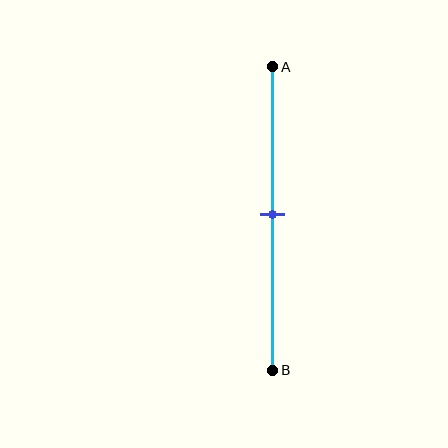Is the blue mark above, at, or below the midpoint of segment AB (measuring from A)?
The blue mark is approximately at the midpoint of segment AB.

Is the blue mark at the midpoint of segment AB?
Yes, the mark is approximately at the midpoint.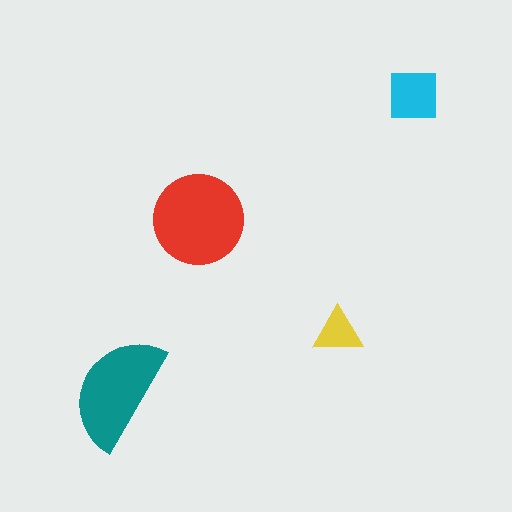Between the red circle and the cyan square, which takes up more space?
The red circle.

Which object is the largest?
The red circle.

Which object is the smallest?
The yellow triangle.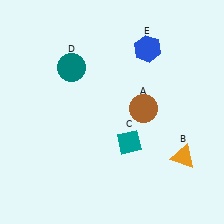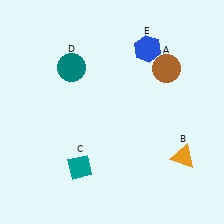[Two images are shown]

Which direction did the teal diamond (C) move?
The teal diamond (C) moved left.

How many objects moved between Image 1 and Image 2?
2 objects moved between the two images.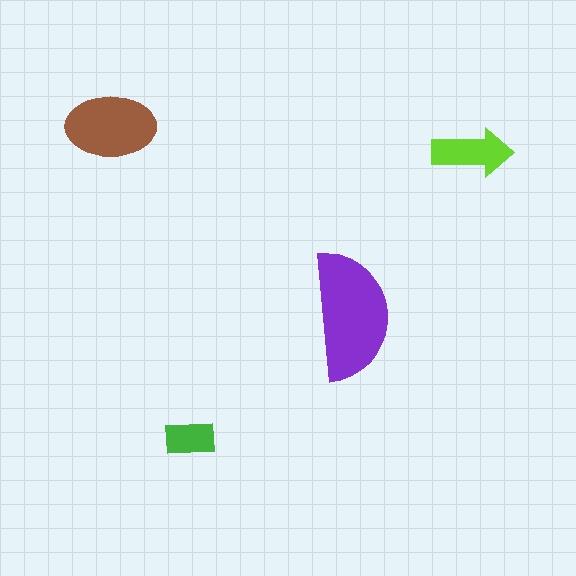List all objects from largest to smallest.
The purple semicircle, the brown ellipse, the lime arrow, the green rectangle.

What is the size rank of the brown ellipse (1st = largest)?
2nd.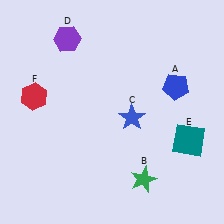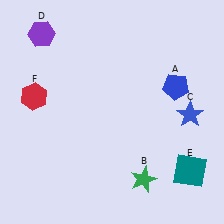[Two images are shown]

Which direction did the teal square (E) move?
The teal square (E) moved down.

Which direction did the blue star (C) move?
The blue star (C) moved right.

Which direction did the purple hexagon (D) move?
The purple hexagon (D) moved left.